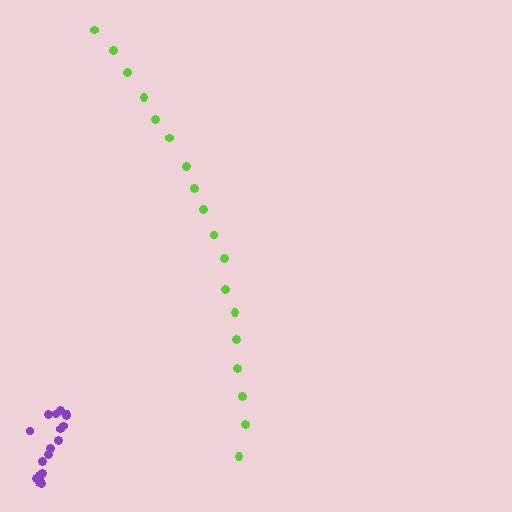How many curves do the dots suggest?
There are 2 distinct paths.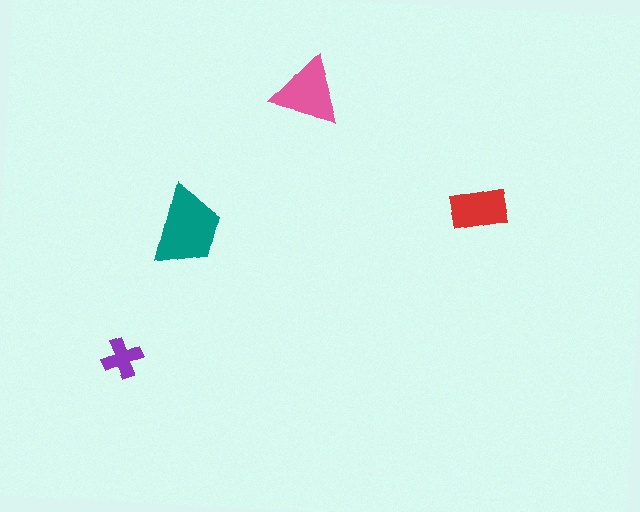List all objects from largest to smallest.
The teal trapezoid, the pink triangle, the red rectangle, the purple cross.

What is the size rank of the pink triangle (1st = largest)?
2nd.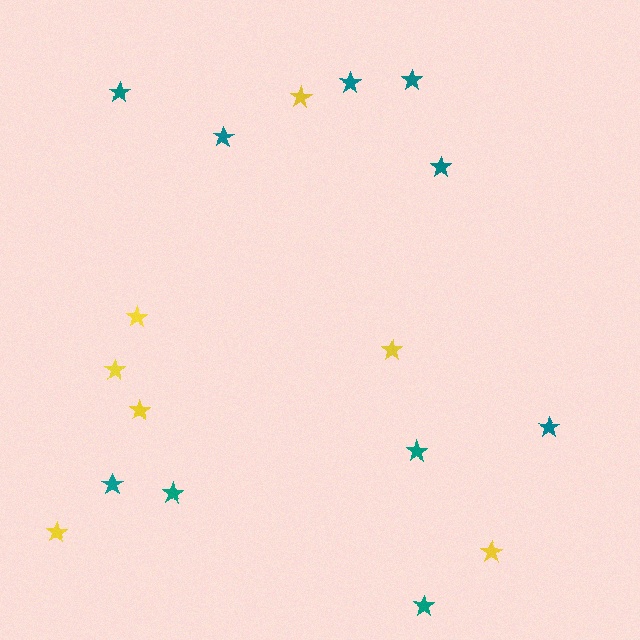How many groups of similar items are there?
There are 2 groups: one group of yellow stars (7) and one group of teal stars (10).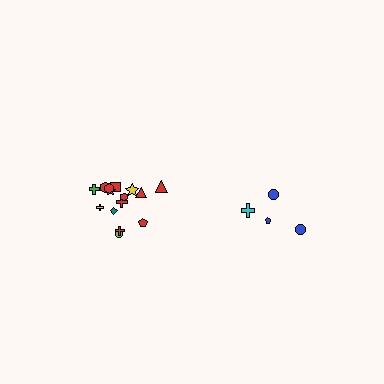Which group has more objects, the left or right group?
The left group.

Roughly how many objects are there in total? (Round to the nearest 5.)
Roughly 20 objects in total.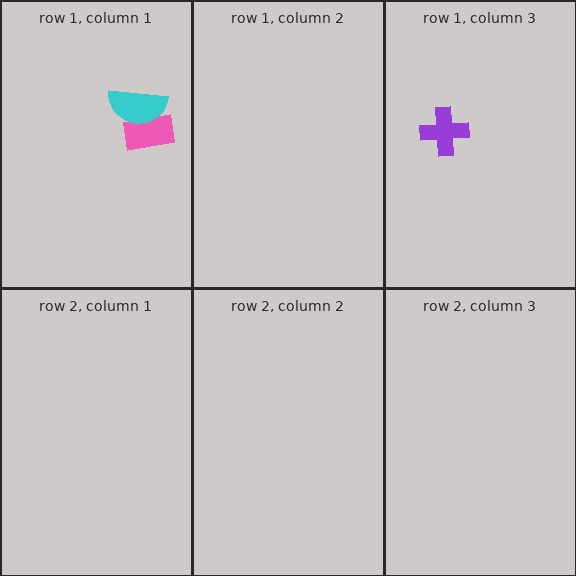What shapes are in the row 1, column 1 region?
The pink rectangle, the cyan semicircle.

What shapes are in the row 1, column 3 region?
The purple cross.